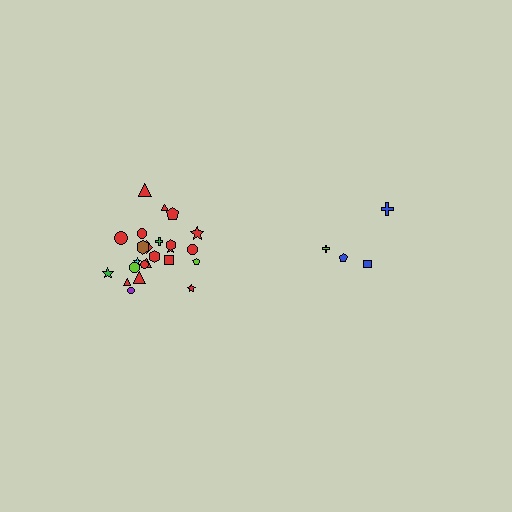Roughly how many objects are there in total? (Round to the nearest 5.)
Roughly 30 objects in total.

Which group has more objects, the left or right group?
The left group.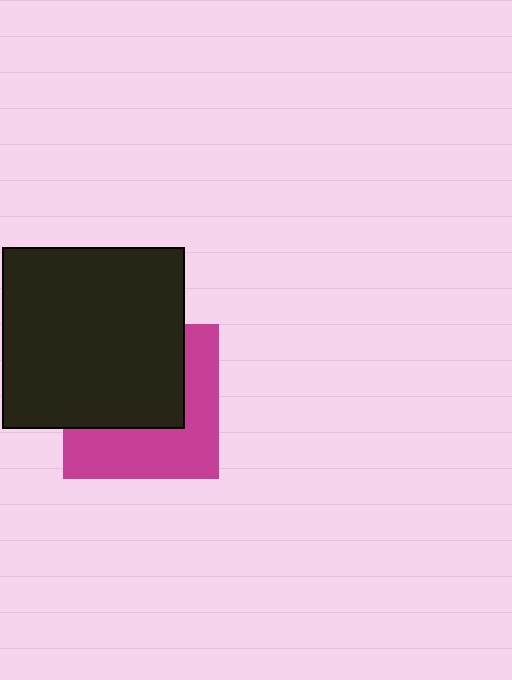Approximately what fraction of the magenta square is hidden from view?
Roughly 53% of the magenta square is hidden behind the black square.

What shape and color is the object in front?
The object in front is a black square.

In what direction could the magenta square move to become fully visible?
The magenta square could move down. That would shift it out from behind the black square entirely.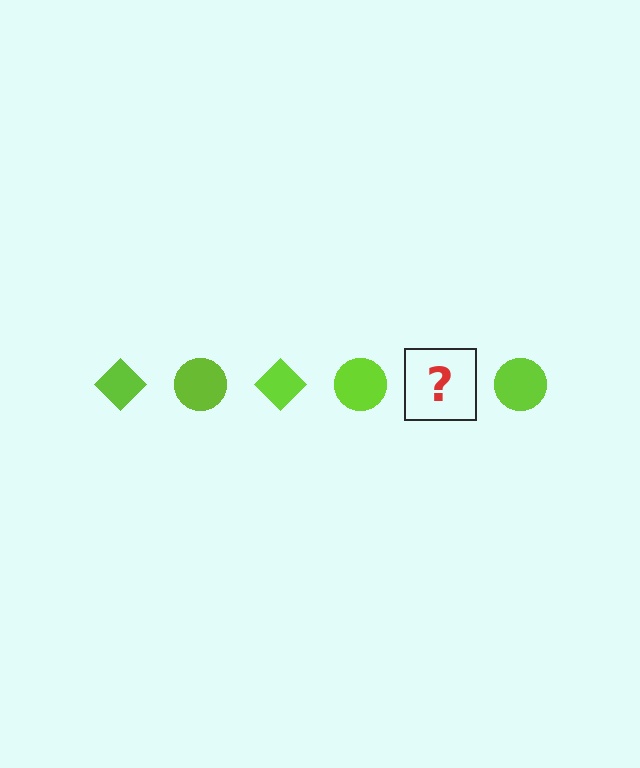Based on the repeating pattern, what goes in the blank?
The blank should be a lime diamond.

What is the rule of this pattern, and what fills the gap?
The rule is that the pattern cycles through diamond, circle shapes in lime. The gap should be filled with a lime diamond.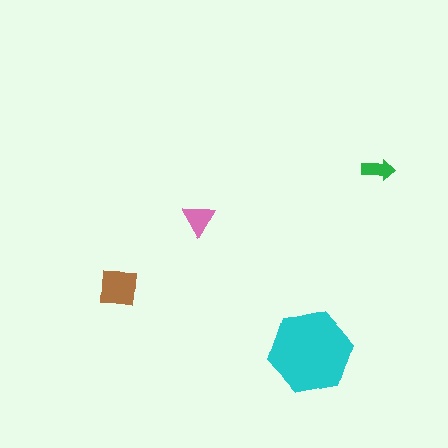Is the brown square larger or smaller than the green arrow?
Larger.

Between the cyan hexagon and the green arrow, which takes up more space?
The cyan hexagon.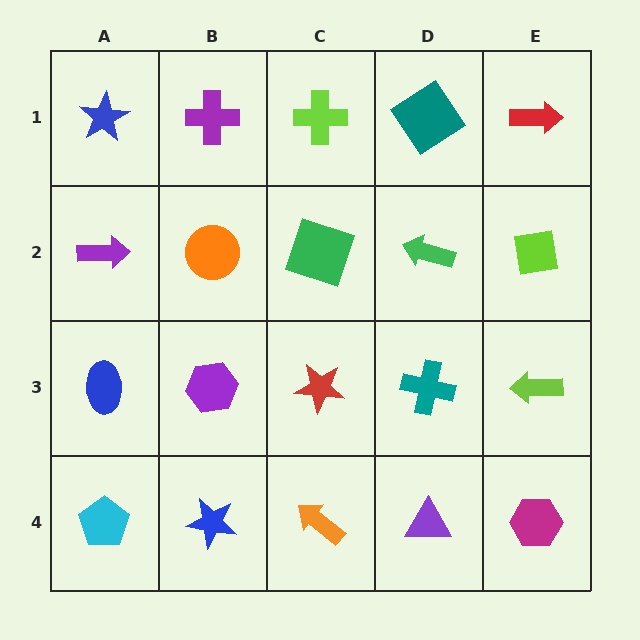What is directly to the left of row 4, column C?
A blue star.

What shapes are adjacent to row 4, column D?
A teal cross (row 3, column D), an orange arrow (row 4, column C), a magenta hexagon (row 4, column E).